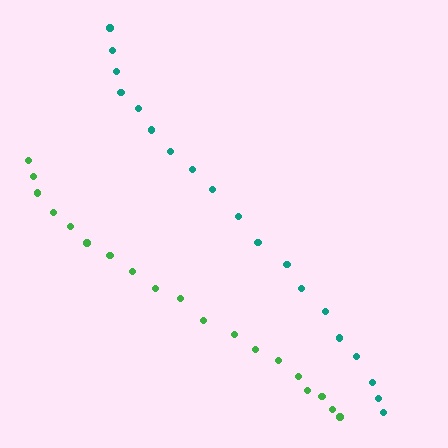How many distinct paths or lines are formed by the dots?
There are 2 distinct paths.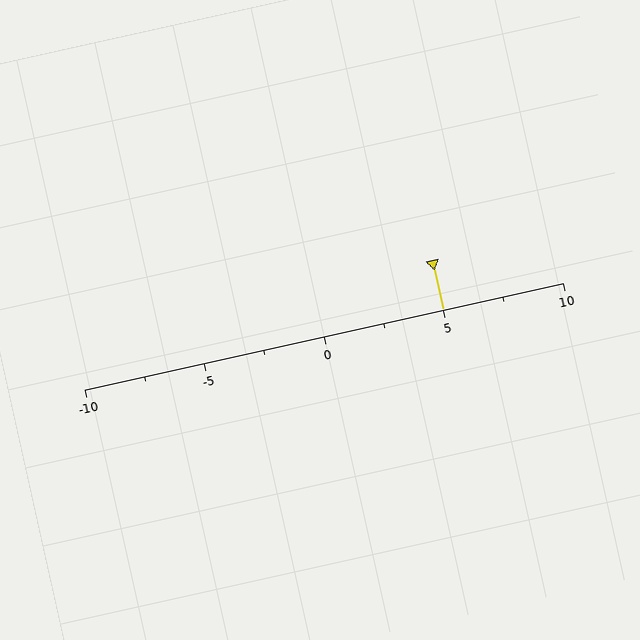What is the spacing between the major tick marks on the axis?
The major ticks are spaced 5 apart.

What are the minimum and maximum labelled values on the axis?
The axis runs from -10 to 10.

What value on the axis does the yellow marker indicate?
The marker indicates approximately 5.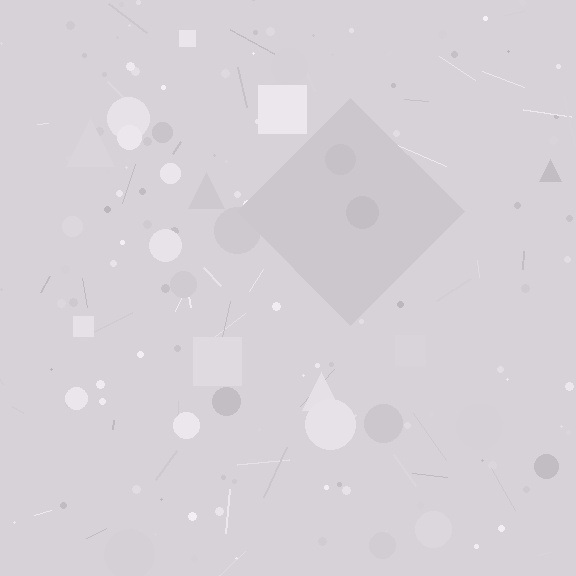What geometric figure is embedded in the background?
A diamond is embedded in the background.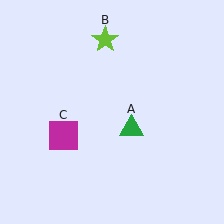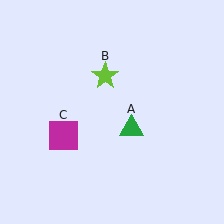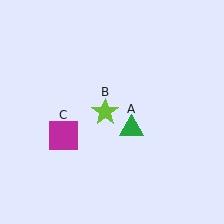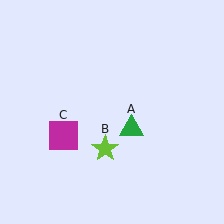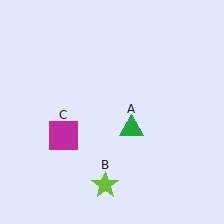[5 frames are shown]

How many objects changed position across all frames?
1 object changed position: lime star (object B).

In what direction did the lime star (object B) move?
The lime star (object B) moved down.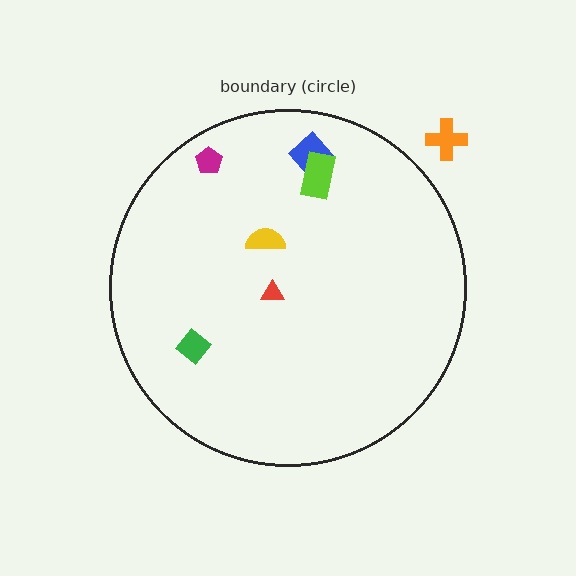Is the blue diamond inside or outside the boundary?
Inside.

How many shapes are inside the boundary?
6 inside, 1 outside.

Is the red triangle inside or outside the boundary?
Inside.